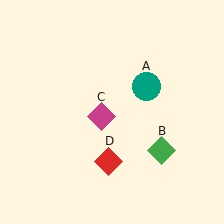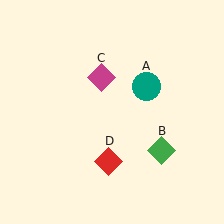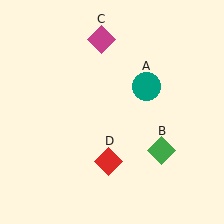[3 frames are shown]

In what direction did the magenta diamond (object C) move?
The magenta diamond (object C) moved up.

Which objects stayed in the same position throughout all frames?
Teal circle (object A) and green diamond (object B) and red diamond (object D) remained stationary.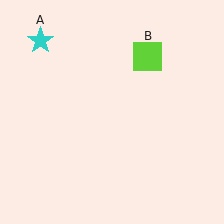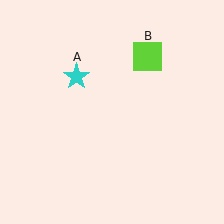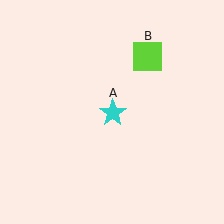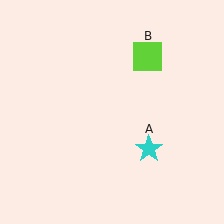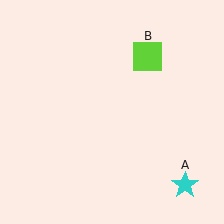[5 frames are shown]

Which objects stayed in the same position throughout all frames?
Lime square (object B) remained stationary.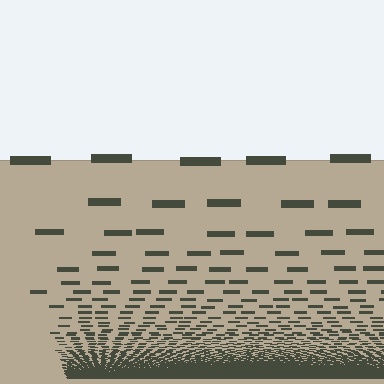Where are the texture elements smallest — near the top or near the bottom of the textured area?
Near the bottom.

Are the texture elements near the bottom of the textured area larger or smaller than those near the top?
Smaller. The gradient is inverted — elements near the bottom are smaller and denser.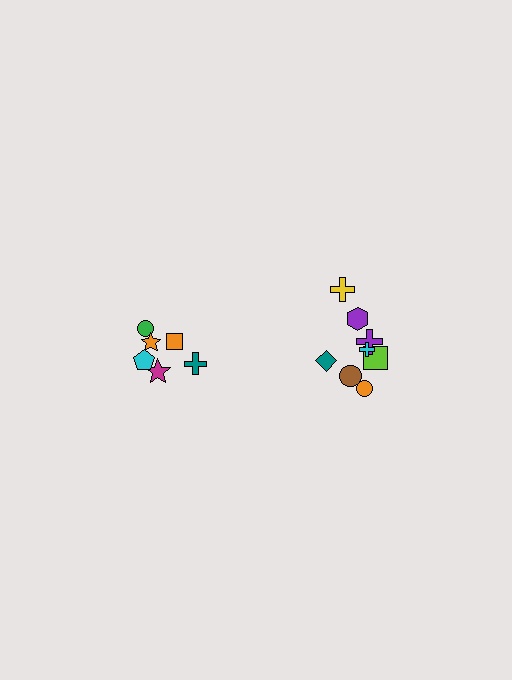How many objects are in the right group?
There are 8 objects.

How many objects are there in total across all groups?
There are 14 objects.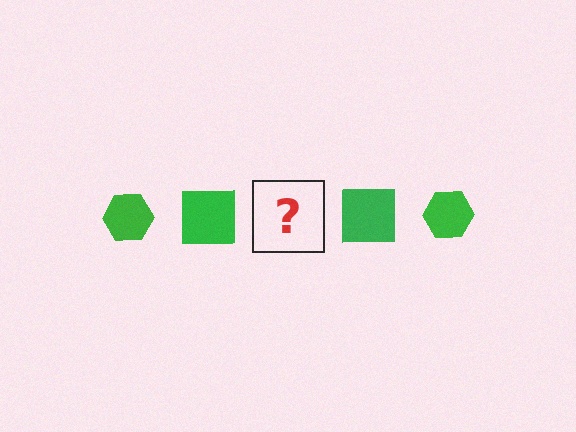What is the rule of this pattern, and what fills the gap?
The rule is that the pattern cycles through hexagon, square shapes in green. The gap should be filled with a green hexagon.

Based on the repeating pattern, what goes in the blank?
The blank should be a green hexagon.